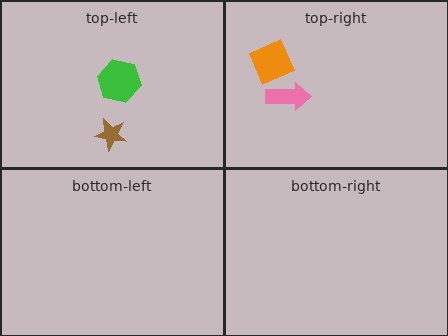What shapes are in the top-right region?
The pink arrow, the orange diamond.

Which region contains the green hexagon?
The top-left region.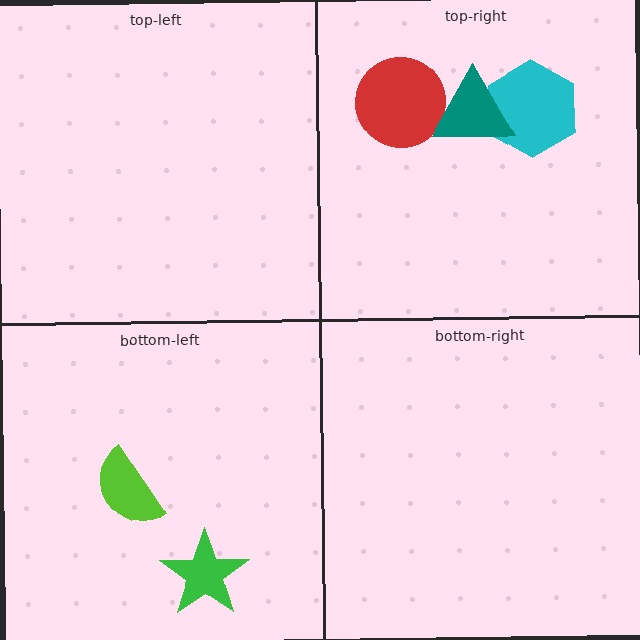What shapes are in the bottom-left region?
The lime semicircle, the green star.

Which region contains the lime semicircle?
The bottom-left region.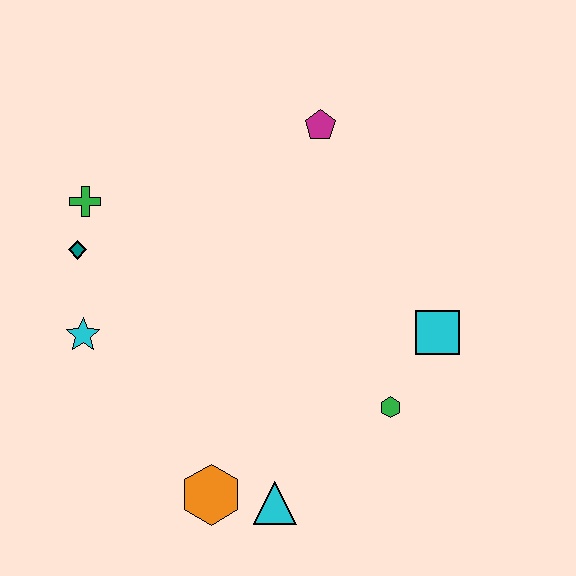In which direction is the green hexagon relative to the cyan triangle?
The green hexagon is to the right of the cyan triangle.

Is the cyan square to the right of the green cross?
Yes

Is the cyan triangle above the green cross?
No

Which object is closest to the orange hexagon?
The cyan triangle is closest to the orange hexagon.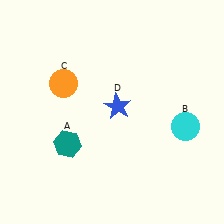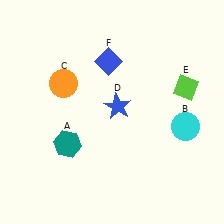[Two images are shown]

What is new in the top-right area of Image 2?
A lime diamond (E) was added in the top-right area of Image 2.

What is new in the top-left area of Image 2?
A blue diamond (F) was added in the top-left area of Image 2.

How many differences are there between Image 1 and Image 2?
There are 2 differences between the two images.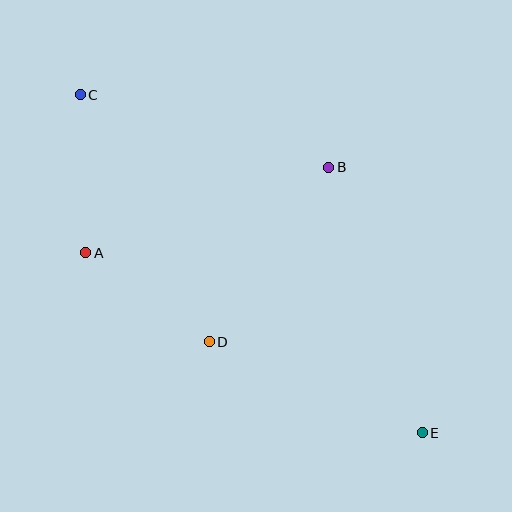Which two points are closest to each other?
Points A and D are closest to each other.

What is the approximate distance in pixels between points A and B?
The distance between A and B is approximately 257 pixels.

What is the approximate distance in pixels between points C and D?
The distance between C and D is approximately 279 pixels.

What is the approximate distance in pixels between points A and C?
The distance between A and C is approximately 158 pixels.